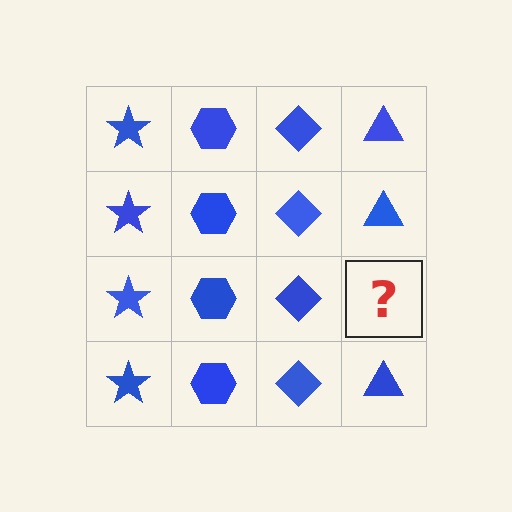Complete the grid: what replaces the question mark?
The question mark should be replaced with a blue triangle.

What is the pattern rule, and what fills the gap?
The rule is that each column has a consistent shape. The gap should be filled with a blue triangle.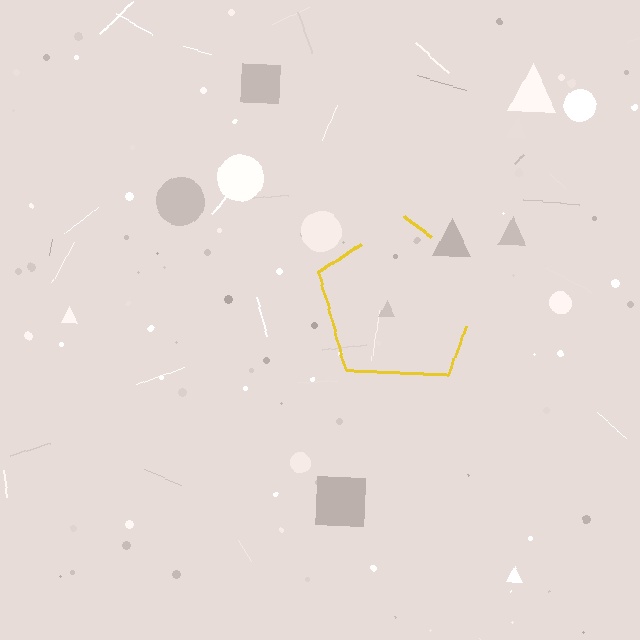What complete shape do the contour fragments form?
The contour fragments form a pentagon.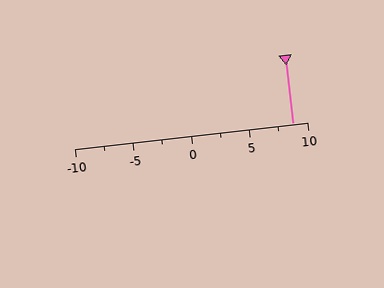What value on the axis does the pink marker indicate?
The marker indicates approximately 8.8.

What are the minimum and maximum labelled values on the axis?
The axis runs from -10 to 10.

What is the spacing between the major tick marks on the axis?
The major ticks are spaced 5 apart.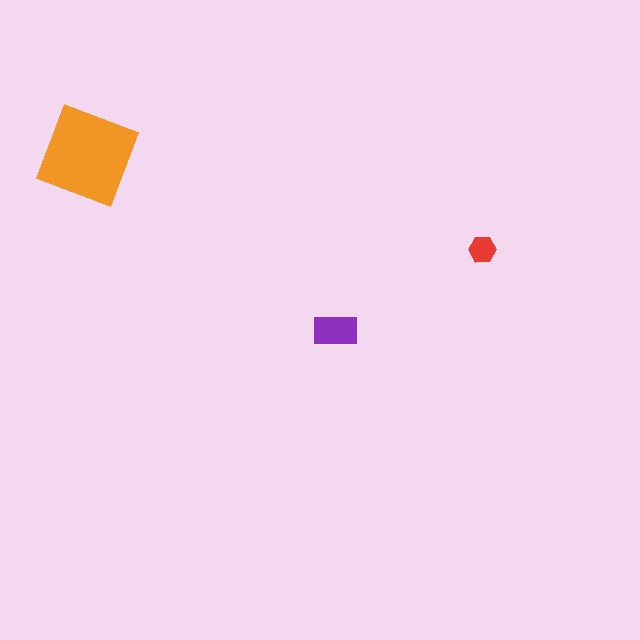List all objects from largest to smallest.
The orange diamond, the purple rectangle, the red hexagon.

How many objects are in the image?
There are 3 objects in the image.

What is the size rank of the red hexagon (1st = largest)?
3rd.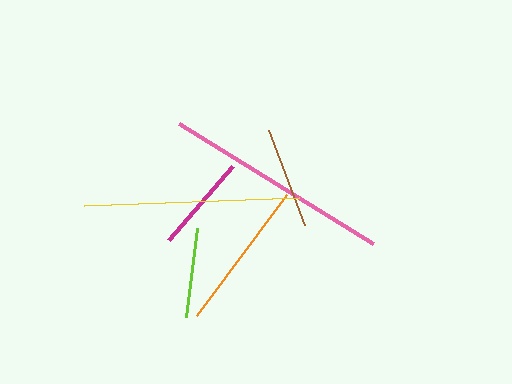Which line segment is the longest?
The pink line is the longest at approximately 229 pixels.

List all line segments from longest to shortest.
From longest to shortest: pink, yellow, orange, brown, magenta, lime.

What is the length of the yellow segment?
The yellow segment is approximately 216 pixels long.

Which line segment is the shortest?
The lime line is the shortest at approximately 90 pixels.